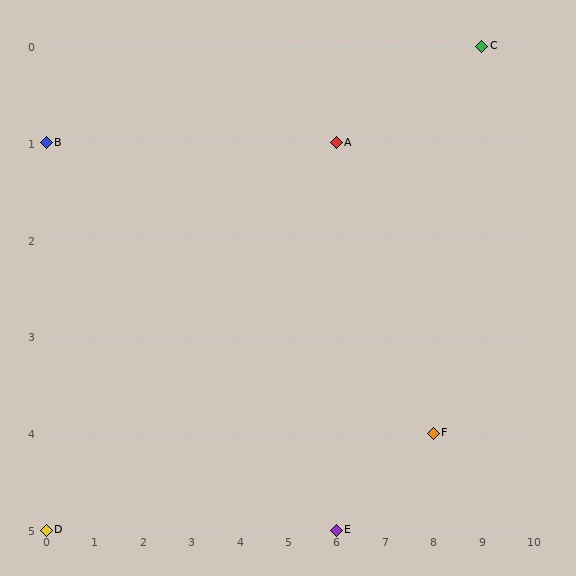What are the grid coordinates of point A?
Point A is at grid coordinates (6, 1).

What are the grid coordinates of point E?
Point E is at grid coordinates (6, 5).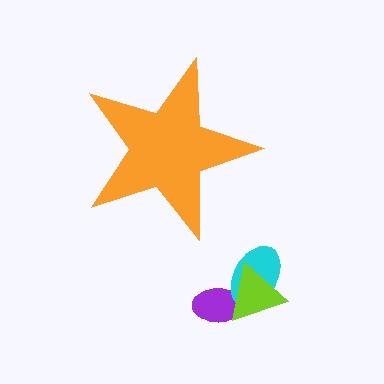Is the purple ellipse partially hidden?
No, the purple ellipse is fully visible.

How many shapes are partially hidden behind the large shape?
0 shapes are partially hidden.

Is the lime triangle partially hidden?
No, the lime triangle is fully visible.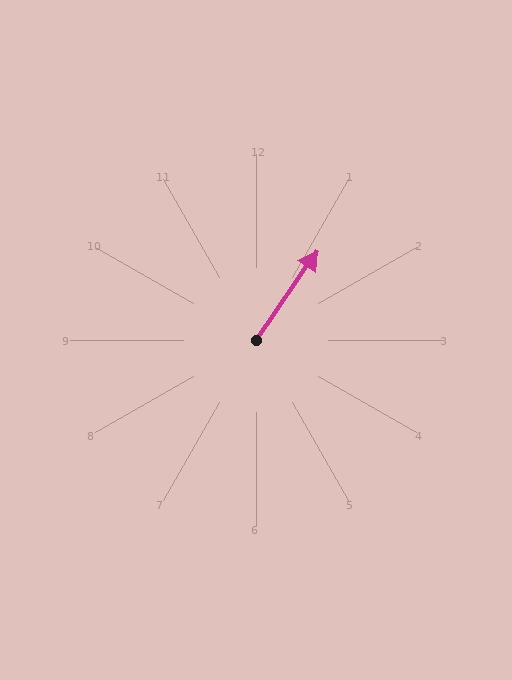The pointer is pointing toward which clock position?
Roughly 1 o'clock.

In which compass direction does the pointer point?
Northeast.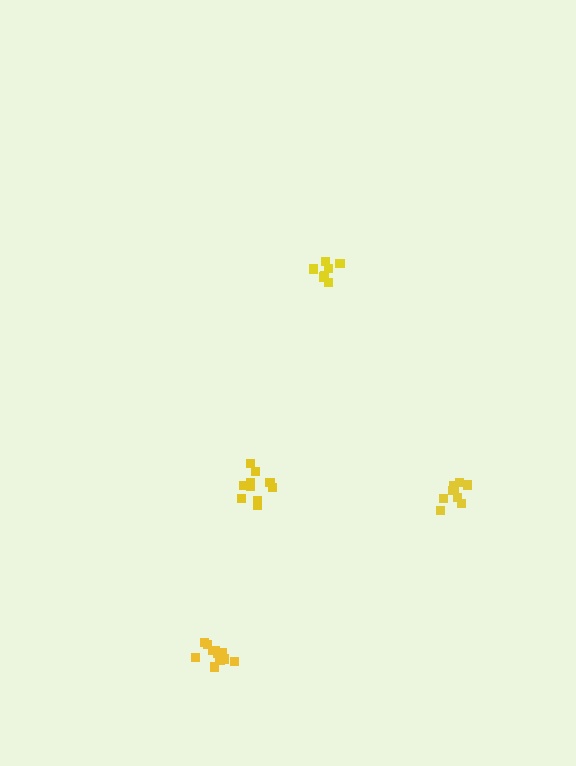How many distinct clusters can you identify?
There are 4 distinct clusters.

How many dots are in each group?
Group 1: 10 dots, Group 2: 11 dots, Group 3: 8 dots, Group 4: 9 dots (38 total).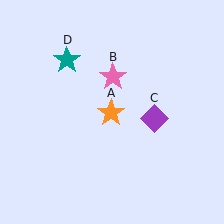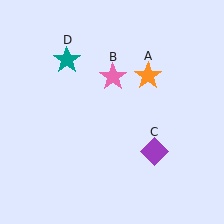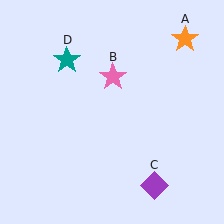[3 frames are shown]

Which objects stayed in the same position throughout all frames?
Pink star (object B) and teal star (object D) remained stationary.